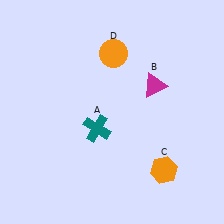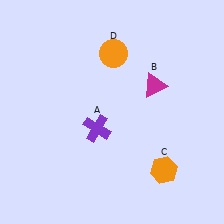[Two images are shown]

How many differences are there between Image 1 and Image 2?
There is 1 difference between the two images.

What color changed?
The cross (A) changed from teal in Image 1 to purple in Image 2.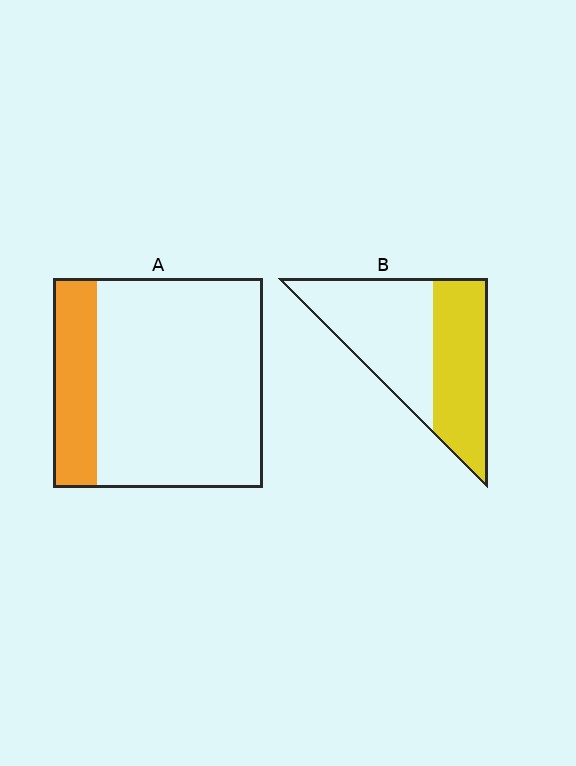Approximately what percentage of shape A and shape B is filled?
A is approximately 20% and B is approximately 45%.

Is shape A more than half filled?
No.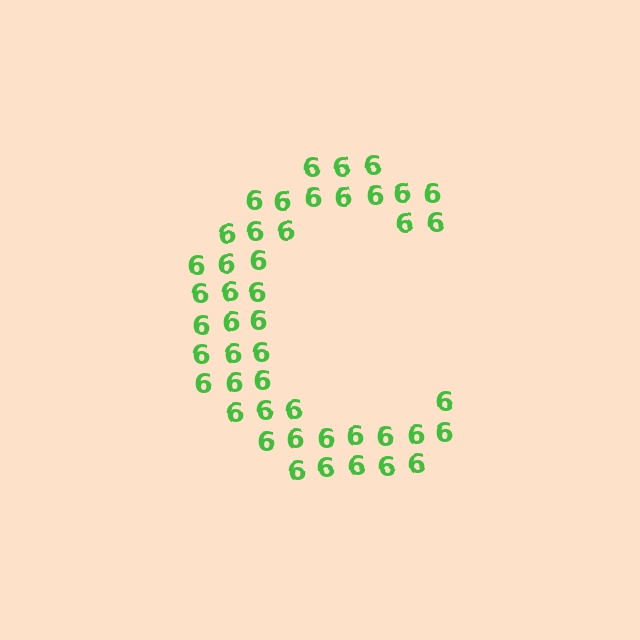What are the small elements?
The small elements are digit 6's.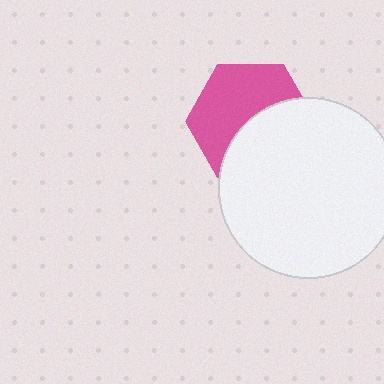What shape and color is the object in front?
The object in front is a white circle.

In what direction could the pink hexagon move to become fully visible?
The pink hexagon could move up. That would shift it out from behind the white circle entirely.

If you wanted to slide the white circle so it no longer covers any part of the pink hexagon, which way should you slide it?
Slide it down — that is the most direct way to separate the two shapes.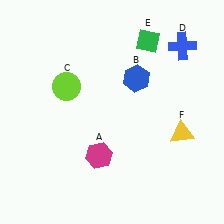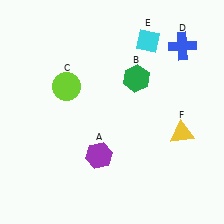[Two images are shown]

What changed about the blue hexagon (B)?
In Image 1, B is blue. In Image 2, it changed to green.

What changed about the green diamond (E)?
In Image 1, E is green. In Image 2, it changed to cyan.